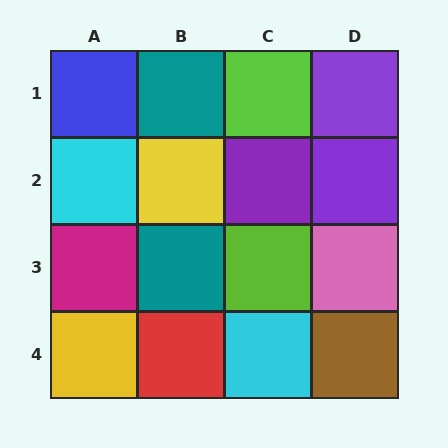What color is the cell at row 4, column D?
Brown.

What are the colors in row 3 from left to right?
Magenta, teal, lime, pink.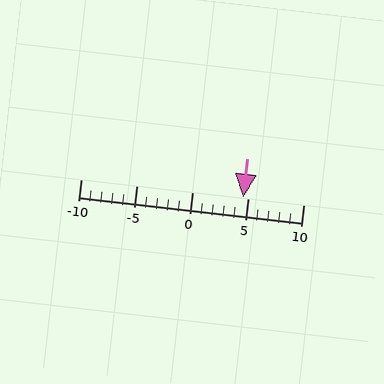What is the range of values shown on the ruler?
The ruler shows values from -10 to 10.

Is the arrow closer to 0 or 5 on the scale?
The arrow is closer to 5.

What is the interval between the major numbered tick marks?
The major tick marks are spaced 5 units apart.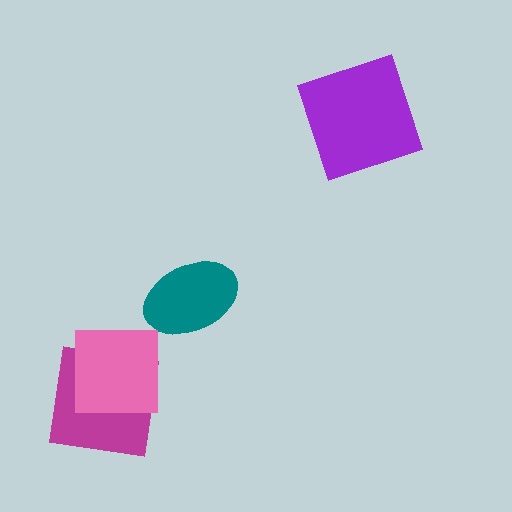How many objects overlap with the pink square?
1 object overlaps with the pink square.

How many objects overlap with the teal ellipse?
0 objects overlap with the teal ellipse.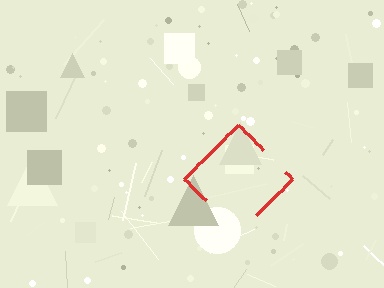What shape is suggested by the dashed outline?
The dashed outline suggests a diamond.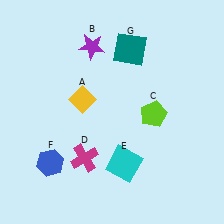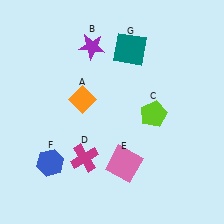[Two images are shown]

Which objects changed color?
A changed from yellow to orange. E changed from cyan to pink.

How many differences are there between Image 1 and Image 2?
There are 2 differences between the two images.